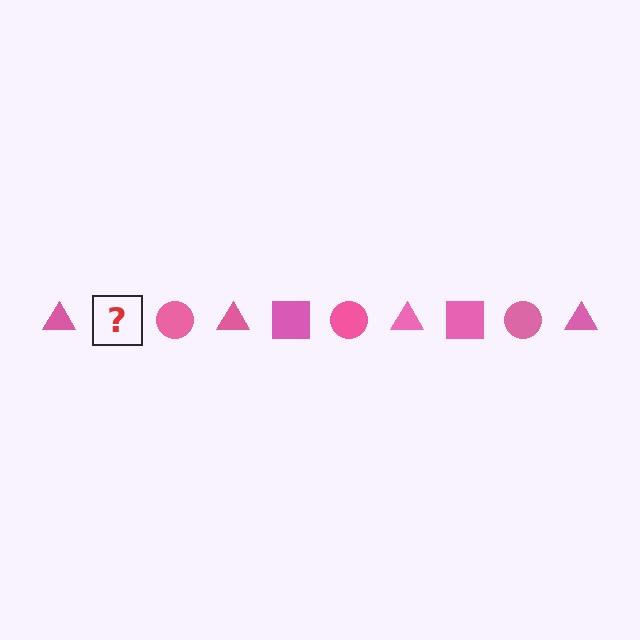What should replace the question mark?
The question mark should be replaced with a pink square.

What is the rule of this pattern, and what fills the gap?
The rule is that the pattern cycles through triangle, square, circle shapes in pink. The gap should be filled with a pink square.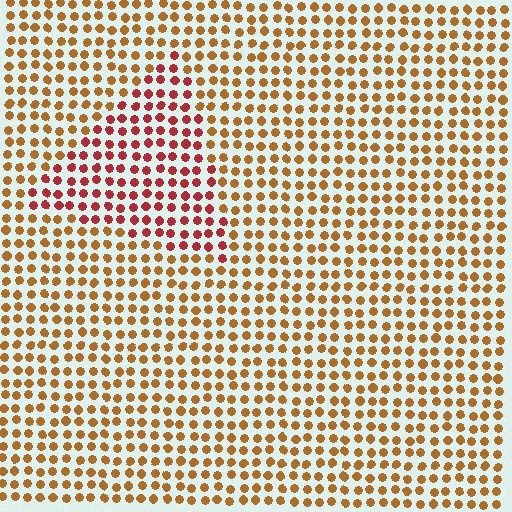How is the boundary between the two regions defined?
The boundary is defined purely by a slight shift in hue (about 38 degrees). Spacing, size, and orientation are identical on both sides.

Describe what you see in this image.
The image is filled with small brown elements in a uniform arrangement. A triangle-shaped region is visible where the elements are tinted to a slightly different hue, forming a subtle color boundary.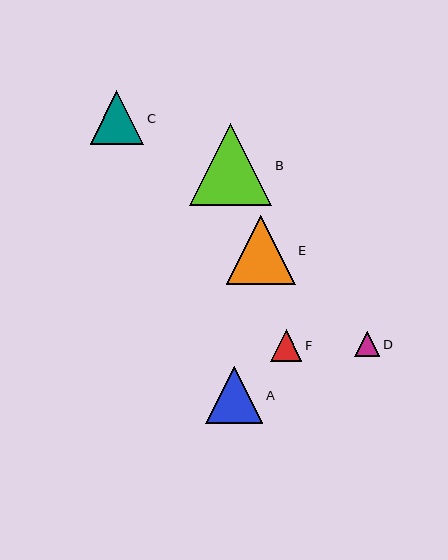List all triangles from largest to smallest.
From largest to smallest: B, E, A, C, F, D.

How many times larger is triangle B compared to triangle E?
Triangle B is approximately 1.2 times the size of triangle E.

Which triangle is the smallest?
Triangle D is the smallest with a size of approximately 25 pixels.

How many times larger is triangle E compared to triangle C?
Triangle E is approximately 1.3 times the size of triangle C.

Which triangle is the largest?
Triangle B is the largest with a size of approximately 82 pixels.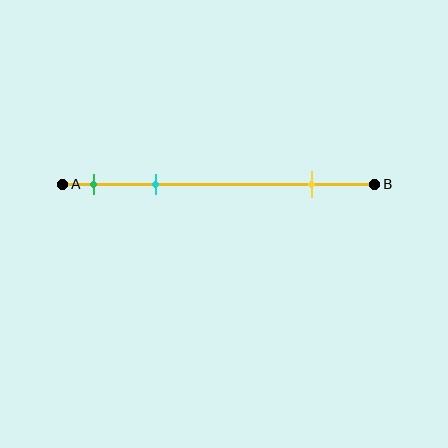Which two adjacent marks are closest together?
The green and cyan marks are the closest adjacent pair.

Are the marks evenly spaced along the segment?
No, the marks are not evenly spaced.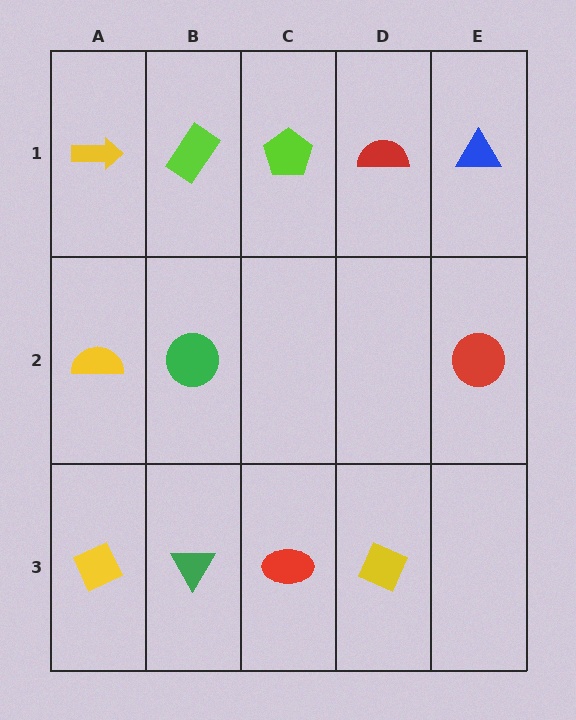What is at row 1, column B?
A lime rectangle.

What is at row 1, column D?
A red semicircle.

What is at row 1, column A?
A yellow arrow.